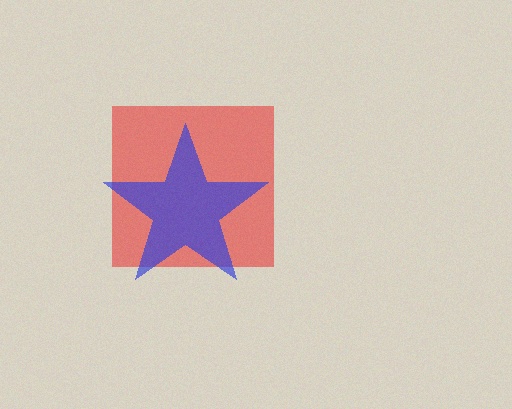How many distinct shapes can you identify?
There are 2 distinct shapes: a red square, a blue star.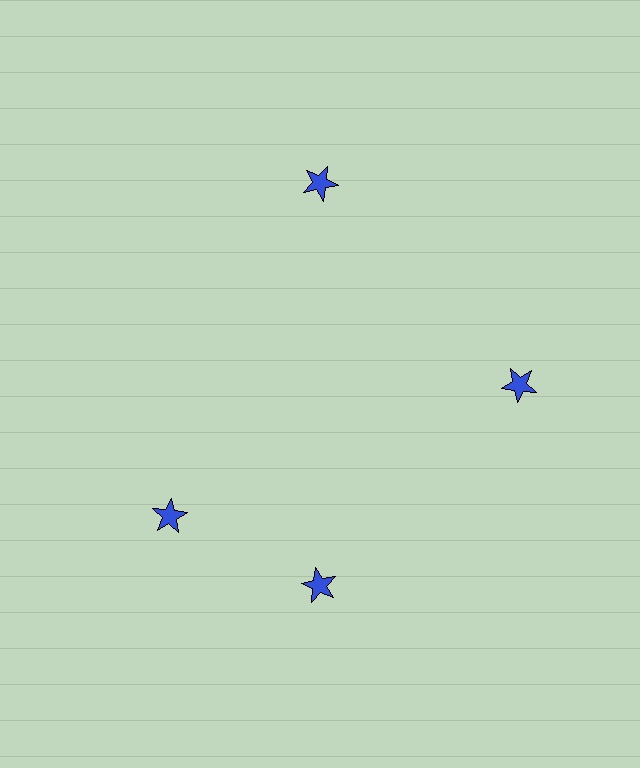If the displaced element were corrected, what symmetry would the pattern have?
It would have 4-fold rotational symmetry — the pattern would map onto itself every 90 degrees.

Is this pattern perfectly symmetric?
No. The 4 blue stars are arranged in a ring, but one element near the 9 o'clock position is rotated out of alignment along the ring, breaking the 4-fold rotational symmetry.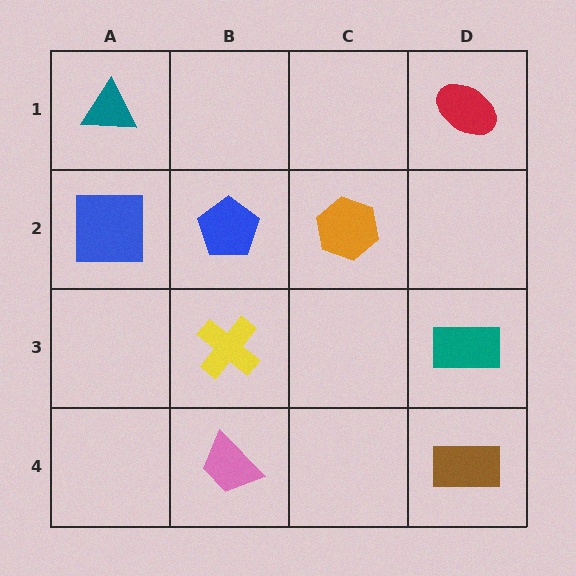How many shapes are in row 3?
2 shapes.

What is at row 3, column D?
A teal rectangle.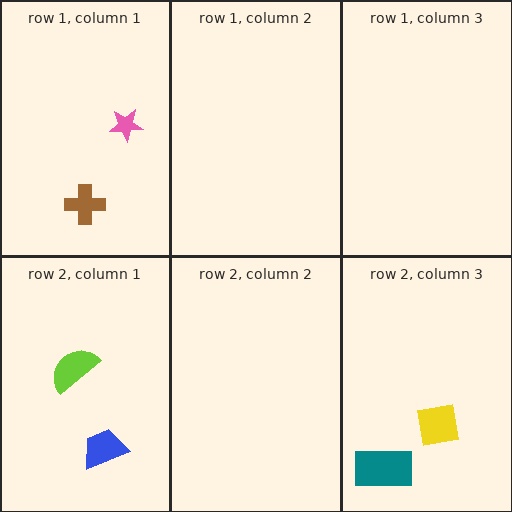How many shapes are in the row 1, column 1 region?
2.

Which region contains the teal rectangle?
The row 2, column 3 region.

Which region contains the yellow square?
The row 2, column 3 region.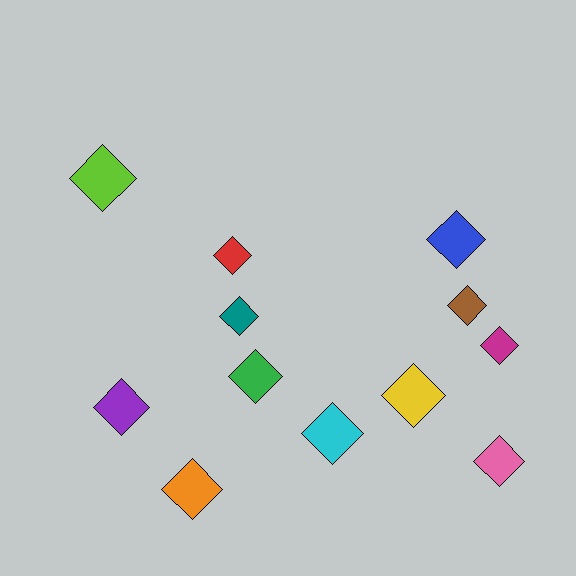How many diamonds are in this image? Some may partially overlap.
There are 12 diamonds.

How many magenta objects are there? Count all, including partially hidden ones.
There is 1 magenta object.